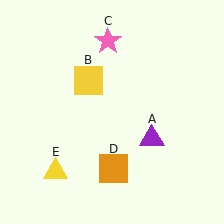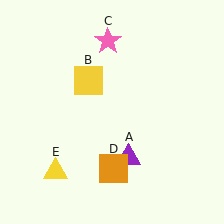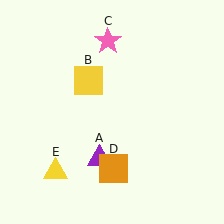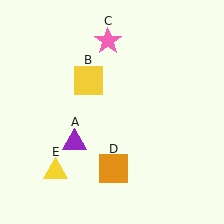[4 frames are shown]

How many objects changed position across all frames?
1 object changed position: purple triangle (object A).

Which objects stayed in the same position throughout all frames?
Yellow square (object B) and pink star (object C) and orange square (object D) and yellow triangle (object E) remained stationary.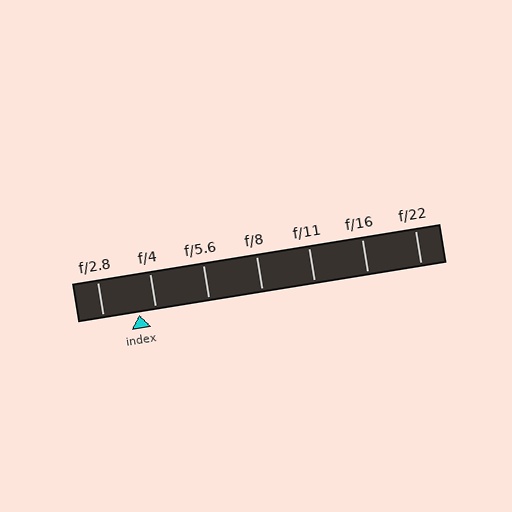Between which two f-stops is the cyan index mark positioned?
The index mark is between f/2.8 and f/4.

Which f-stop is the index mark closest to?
The index mark is closest to f/4.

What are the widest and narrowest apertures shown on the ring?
The widest aperture shown is f/2.8 and the narrowest is f/22.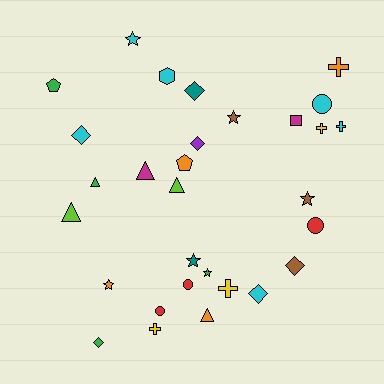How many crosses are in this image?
There are 5 crosses.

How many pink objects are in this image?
There are no pink objects.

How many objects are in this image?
There are 30 objects.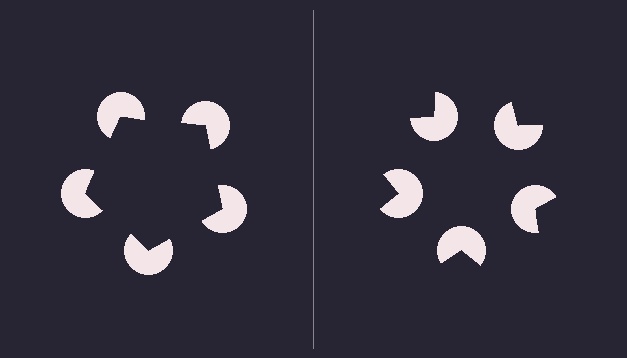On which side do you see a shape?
An illusory pentagon appears on the left side. On the right side the wedge cuts are rotated, so no coherent shape forms.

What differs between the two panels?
The pac-man discs are positioned identically on both sides; only the wedge orientations differ. On the left they align to a pentagon; on the right they are misaligned.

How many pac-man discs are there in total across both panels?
10 — 5 on each side.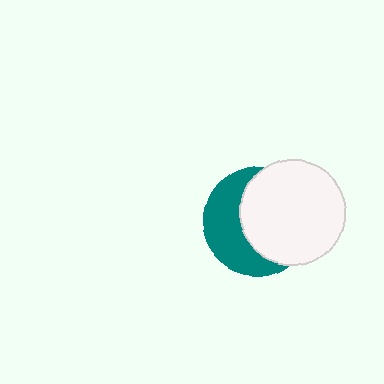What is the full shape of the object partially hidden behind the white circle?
The partially hidden object is a teal circle.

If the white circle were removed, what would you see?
You would see the complete teal circle.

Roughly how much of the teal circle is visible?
A small part of it is visible (roughly 43%).